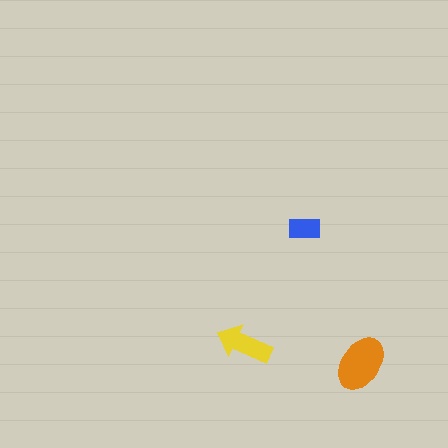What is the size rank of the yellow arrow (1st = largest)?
2nd.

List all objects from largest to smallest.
The orange ellipse, the yellow arrow, the blue rectangle.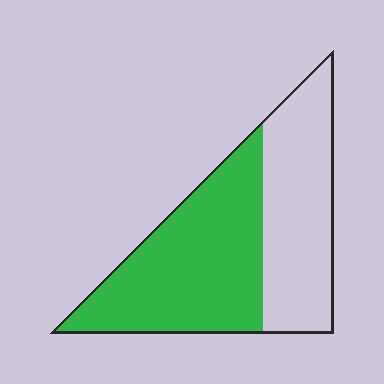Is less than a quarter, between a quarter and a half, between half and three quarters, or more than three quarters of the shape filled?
Between half and three quarters.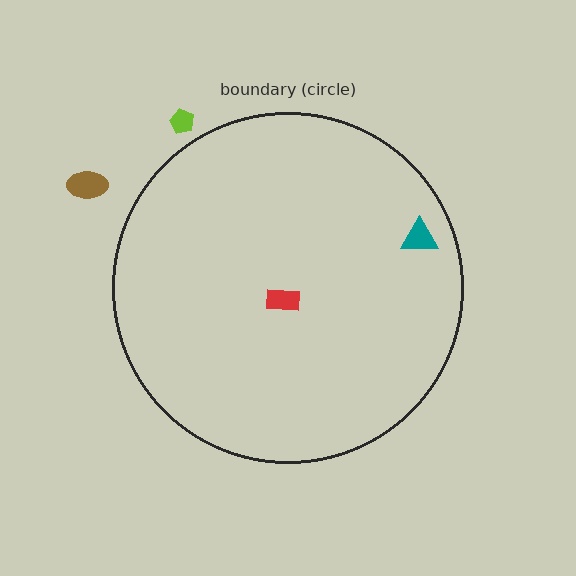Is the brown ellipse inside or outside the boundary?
Outside.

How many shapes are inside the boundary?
2 inside, 2 outside.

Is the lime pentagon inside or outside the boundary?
Outside.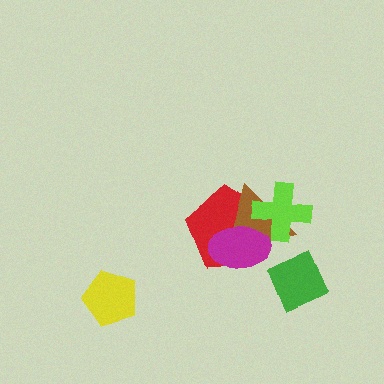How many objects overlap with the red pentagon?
3 objects overlap with the red pentagon.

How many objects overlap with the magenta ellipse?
2 objects overlap with the magenta ellipse.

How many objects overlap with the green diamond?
0 objects overlap with the green diamond.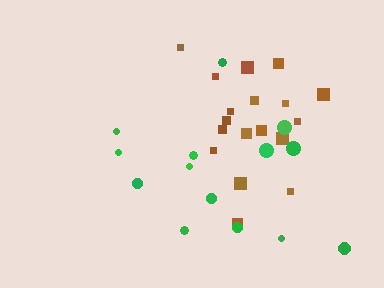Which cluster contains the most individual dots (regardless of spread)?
Brown (18).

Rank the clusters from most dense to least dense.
brown, green.